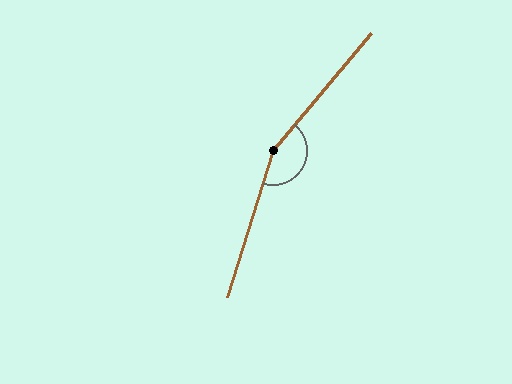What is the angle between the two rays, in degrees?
Approximately 157 degrees.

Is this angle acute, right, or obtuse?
It is obtuse.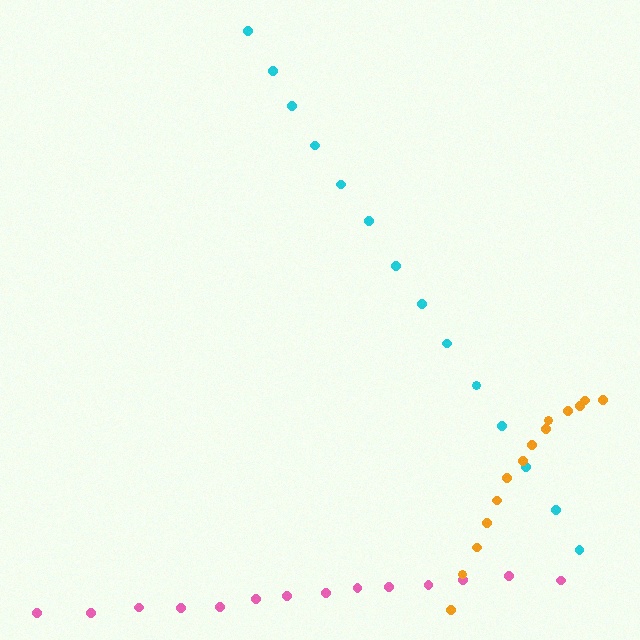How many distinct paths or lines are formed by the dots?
There are 3 distinct paths.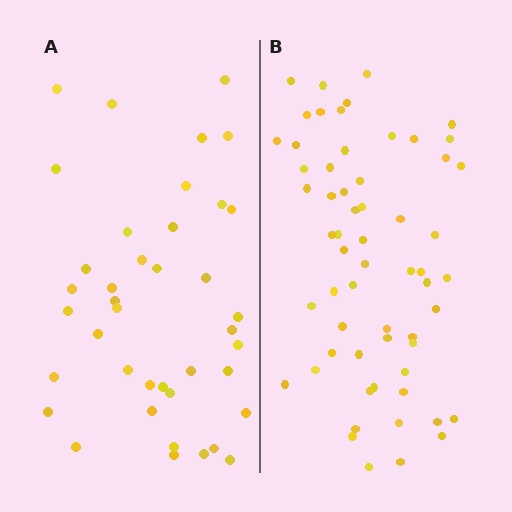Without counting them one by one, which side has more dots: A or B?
Region B (the right region) has more dots.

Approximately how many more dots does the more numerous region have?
Region B has approximately 20 more dots than region A.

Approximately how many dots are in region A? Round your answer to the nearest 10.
About 40 dots.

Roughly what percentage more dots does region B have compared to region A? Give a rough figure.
About 50% more.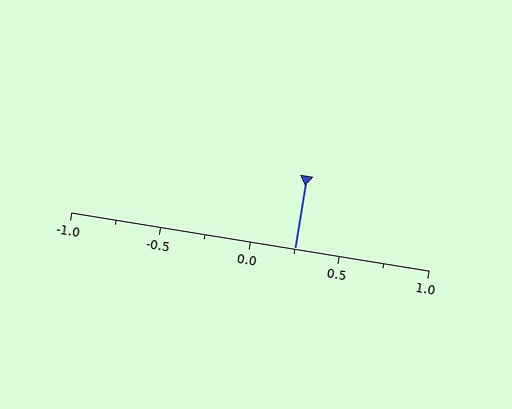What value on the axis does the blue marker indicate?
The marker indicates approximately 0.25.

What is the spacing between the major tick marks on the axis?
The major ticks are spaced 0.5 apart.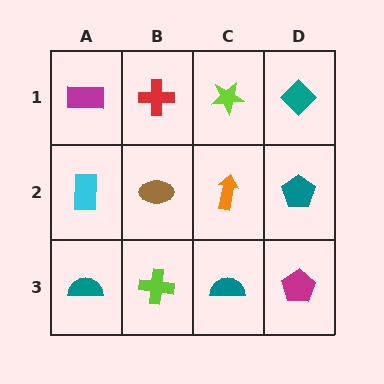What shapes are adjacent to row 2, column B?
A red cross (row 1, column B), a lime cross (row 3, column B), a cyan rectangle (row 2, column A), an orange arrow (row 2, column C).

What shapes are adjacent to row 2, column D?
A teal diamond (row 1, column D), a magenta pentagon (row 3, column D), an orange arrow (row 2, column C).